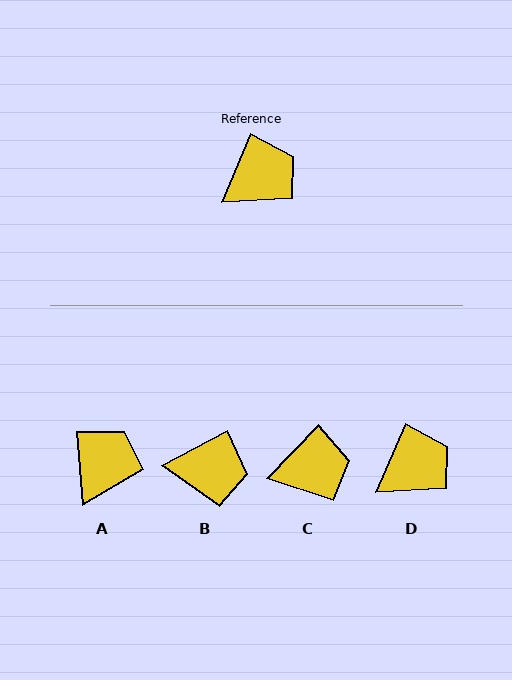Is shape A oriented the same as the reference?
No, it is off by about 27 degrees.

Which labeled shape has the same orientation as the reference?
D.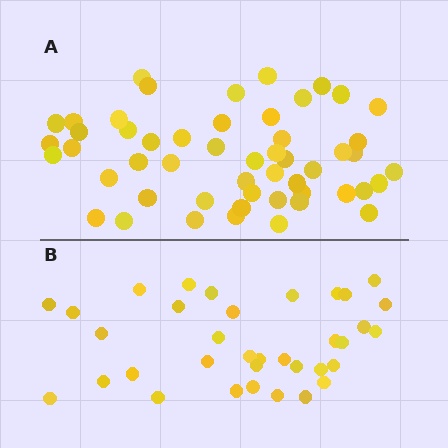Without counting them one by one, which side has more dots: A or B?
Region A (the top region) has more dots.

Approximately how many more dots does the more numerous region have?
Region A has approximately 15 more dots than region B.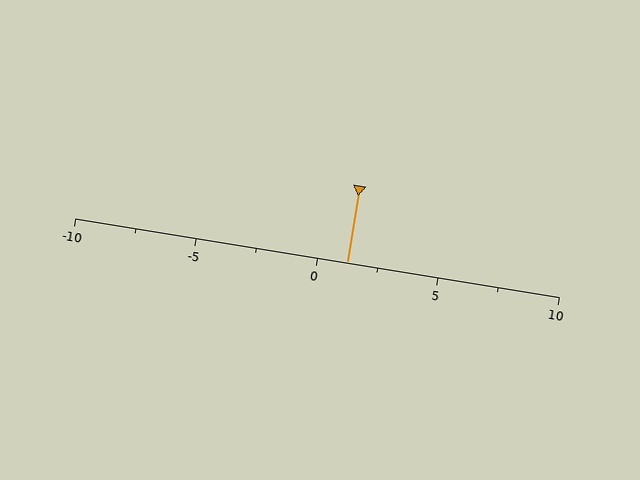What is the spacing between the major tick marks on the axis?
The major ticks are spaced 5 apart.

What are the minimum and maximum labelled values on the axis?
The axis runs from -10 to 10.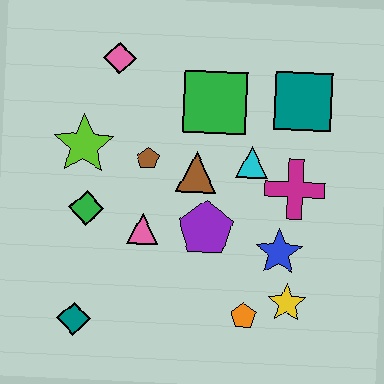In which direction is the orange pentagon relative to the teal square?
The orange pentagon is below the teal square.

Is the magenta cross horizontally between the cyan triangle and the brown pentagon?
No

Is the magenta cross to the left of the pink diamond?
No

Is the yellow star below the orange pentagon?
No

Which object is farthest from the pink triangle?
The teal square is farthest from the pink triangle.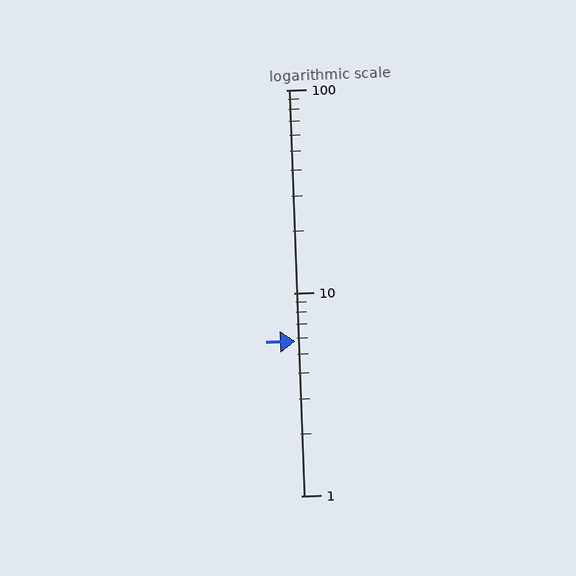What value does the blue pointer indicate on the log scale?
The pointer indicates approximately 5.8.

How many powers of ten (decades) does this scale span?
The scale spans 2 decades, from 1 to 100.